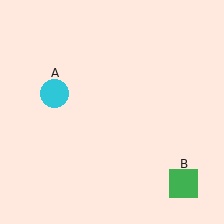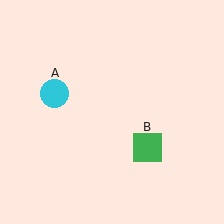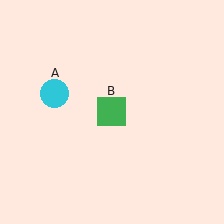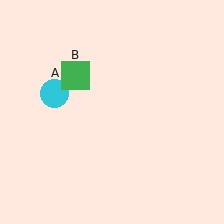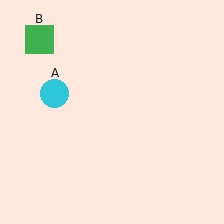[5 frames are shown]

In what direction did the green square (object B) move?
The green square (object B) moved up and to the left.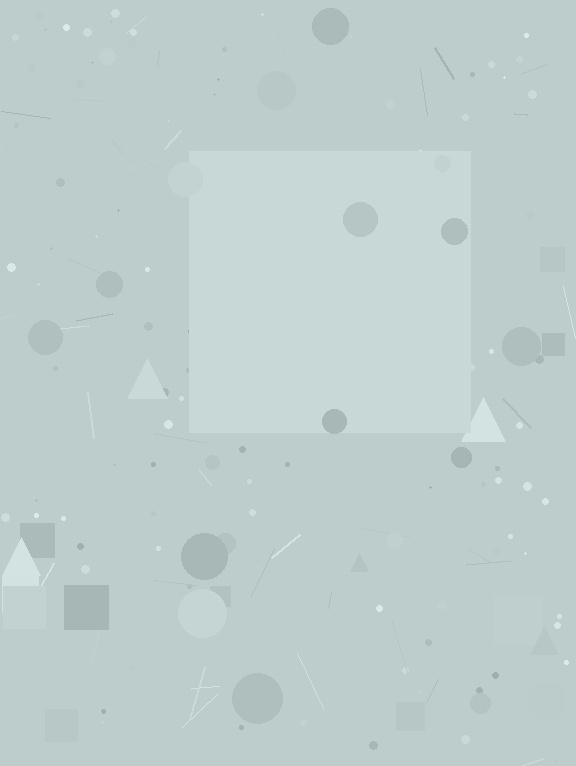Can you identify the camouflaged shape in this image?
The camouflaged shape is a square.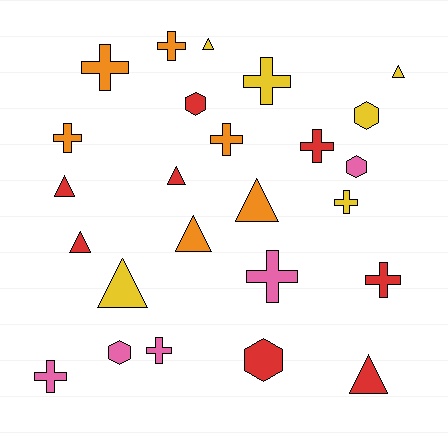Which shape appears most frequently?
Cross, with 11 objects.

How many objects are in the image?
There are 25 objects.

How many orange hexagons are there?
There are no orange hexagons.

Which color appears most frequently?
Red, with 8 objects.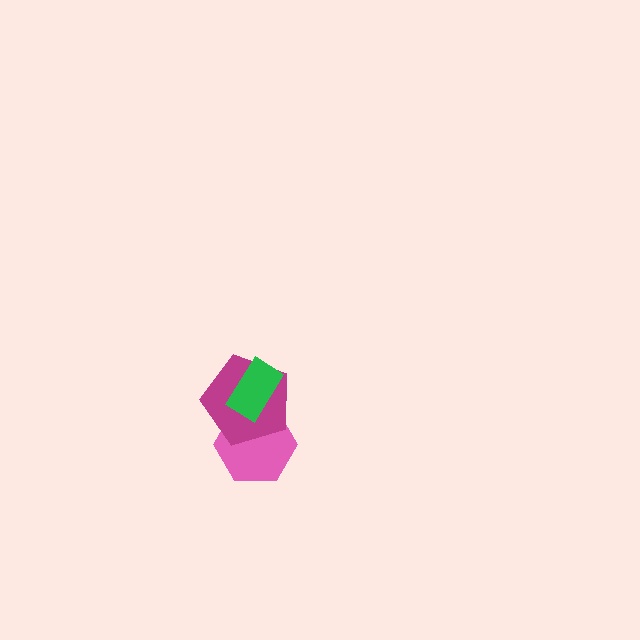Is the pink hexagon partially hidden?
Yes, it is partially covered by another shape.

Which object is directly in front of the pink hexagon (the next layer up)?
The magenta pentagon is directly in front of the pink hexagon.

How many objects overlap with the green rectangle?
2 objects overlap with the green rectangle.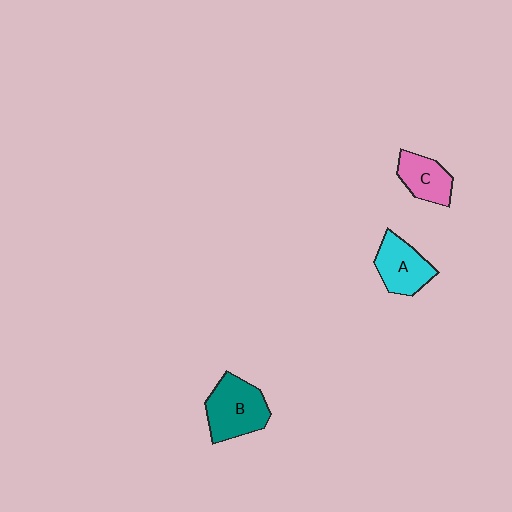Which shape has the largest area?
Shape B (teal).